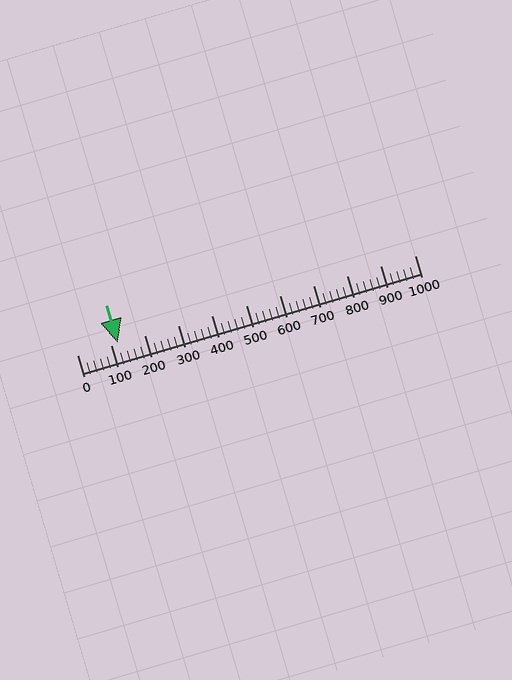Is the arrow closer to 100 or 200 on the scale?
The arrow is closer to 100.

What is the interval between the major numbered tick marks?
The major tick marks are spaced 100 units apart.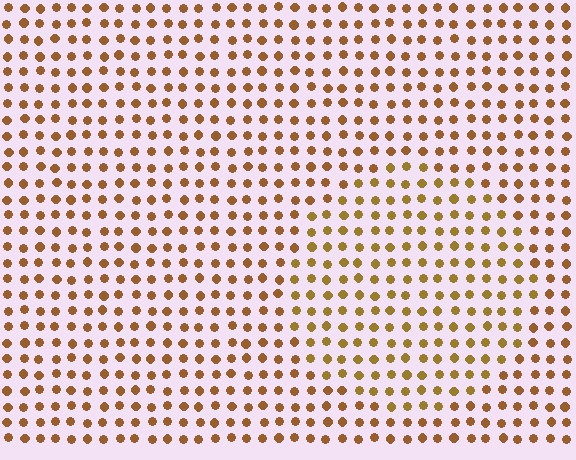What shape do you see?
I see a circle.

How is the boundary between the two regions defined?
The boundary is defined purely by a slight shift in hue (about 17 degrees). Spacing, size, and orientation are identical on both sides.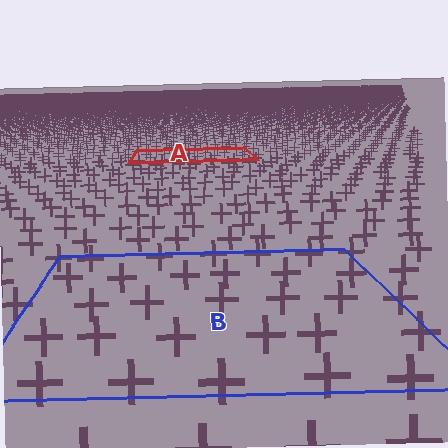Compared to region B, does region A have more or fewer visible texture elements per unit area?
Region A has more texture elements per unit area — they are packed more densely because it is farther away.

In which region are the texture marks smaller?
The texture marks are smaller in region A, because it is farther away.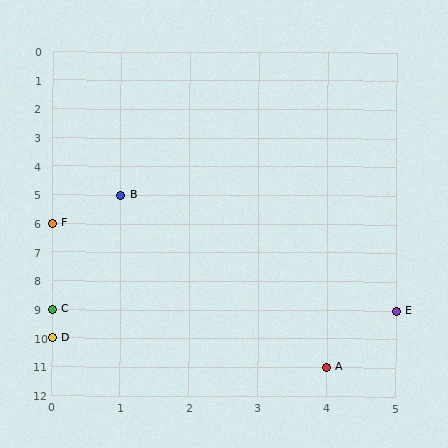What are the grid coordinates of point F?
Point F is at grid coordinates (0, 6).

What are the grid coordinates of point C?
Point C is at grid coordinates (0, 9).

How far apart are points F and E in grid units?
Points F and E are 5 columns and 3 rows apart (about 5.8 grid units diagonally).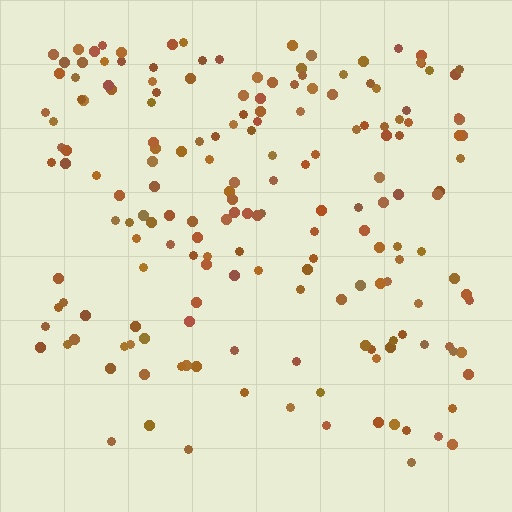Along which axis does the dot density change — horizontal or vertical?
Vertical.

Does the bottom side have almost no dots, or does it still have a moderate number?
Still a moderate number, just noticeably fewer than the top.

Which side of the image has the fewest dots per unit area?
The bottom.